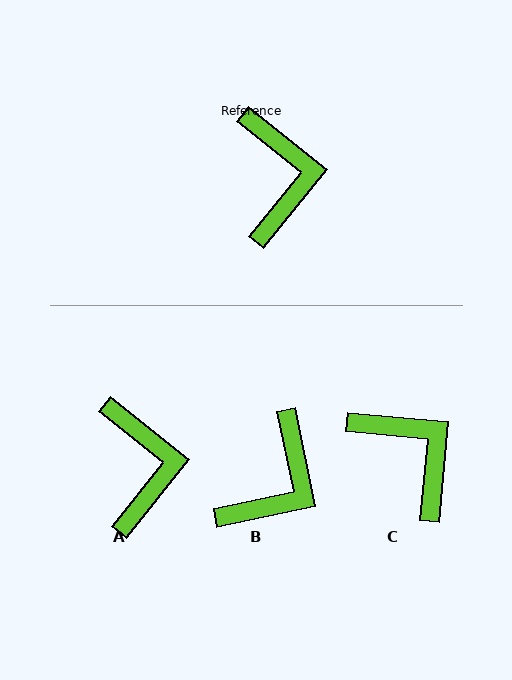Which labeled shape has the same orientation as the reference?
A.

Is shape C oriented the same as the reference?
No, it is off by about 33 degrees.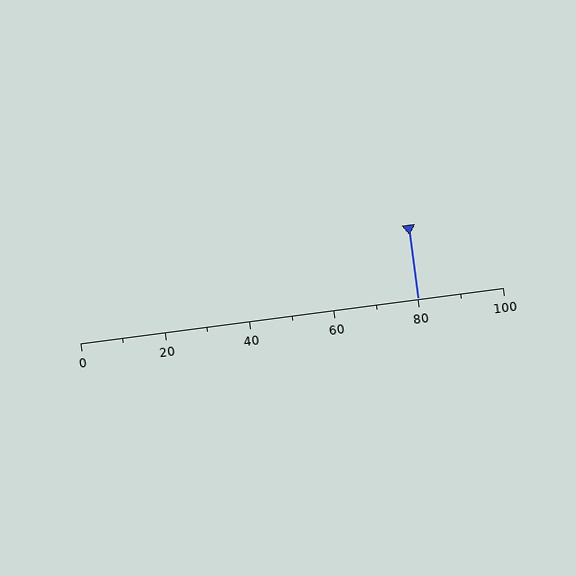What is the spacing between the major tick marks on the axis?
The major ticks are spaced 20 apart.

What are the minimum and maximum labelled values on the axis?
The axis runs from 0 to 100.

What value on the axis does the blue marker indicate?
The marker indicates approximately 80.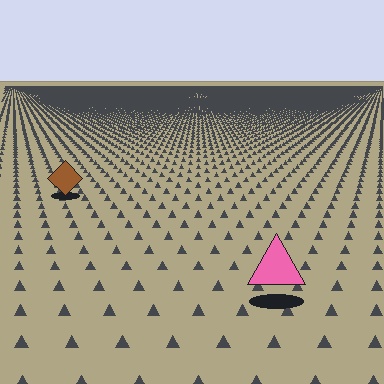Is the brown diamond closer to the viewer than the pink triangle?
No. The pink triangle is closer — you can tell from the texture gradient: the ground texture is coarser near it.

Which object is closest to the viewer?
The pink triangle is closest. The texture marks near it are larger and more spread out.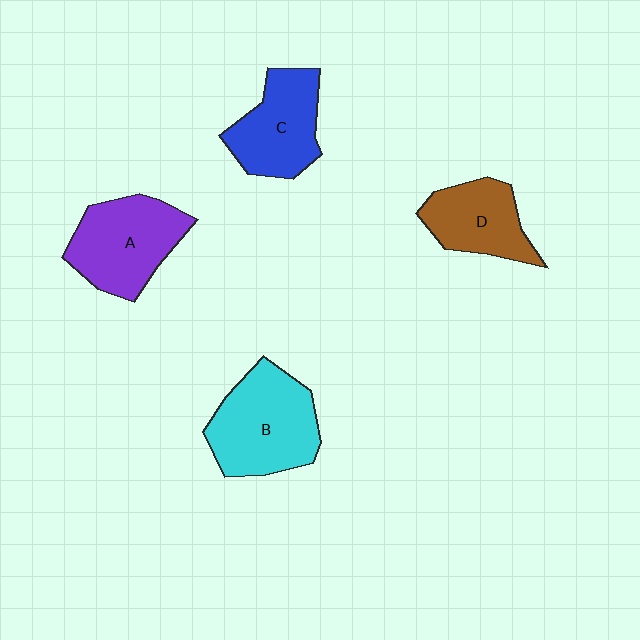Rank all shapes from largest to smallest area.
From largest to smallest: B (cyan), A (purple), C (blue), D (brown).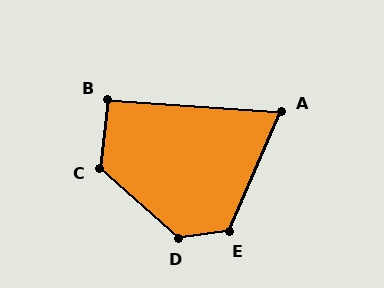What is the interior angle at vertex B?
Approximately 93 degrees (approximately right).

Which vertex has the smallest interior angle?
A, at approximately 70 degrees.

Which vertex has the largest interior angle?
D, at approximately 131 degrees.